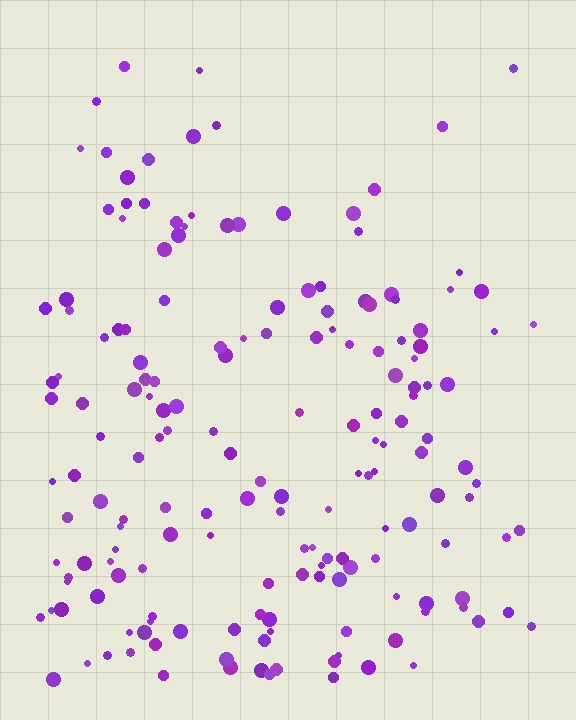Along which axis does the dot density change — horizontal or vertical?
Vertical.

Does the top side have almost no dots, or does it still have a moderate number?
Still a moderate number, just noticeably fewer than the bottom.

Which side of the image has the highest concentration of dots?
The bottom.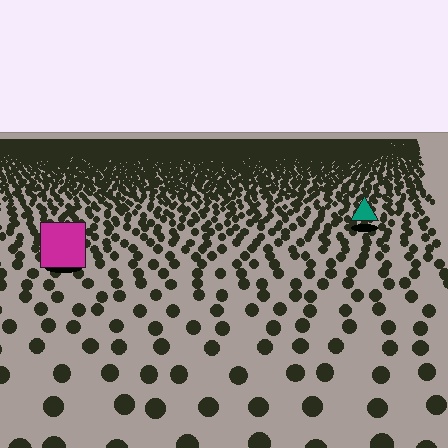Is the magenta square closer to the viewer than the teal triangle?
Yes. The magenta square is closer — you can tell from the texture gradient: the ground texture is coarser near it.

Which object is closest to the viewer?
The magenta square is closest. The texture marks near it are larger and more spread out.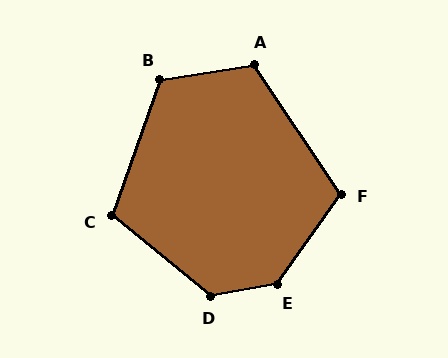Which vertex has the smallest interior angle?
C, at approximately 110 degrees.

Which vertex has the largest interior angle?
E, at approximately 135 degrees.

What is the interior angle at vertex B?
Approximately 118 degrees (obtuse).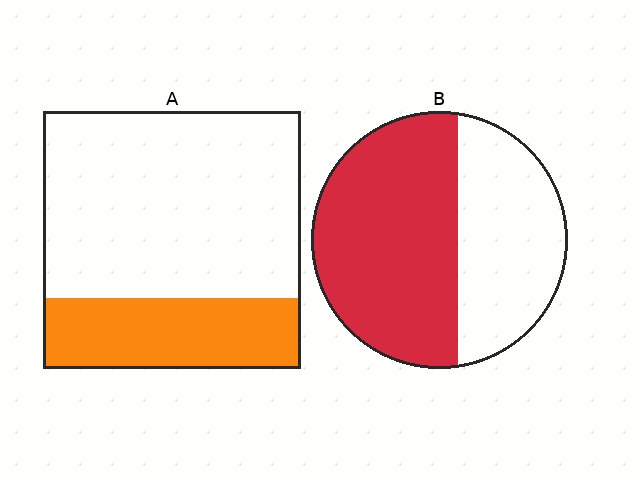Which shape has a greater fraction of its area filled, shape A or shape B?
Shape B.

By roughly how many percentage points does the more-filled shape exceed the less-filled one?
By roughly 30 percentage points (B over A).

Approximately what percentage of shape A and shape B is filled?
A is approximately 30% and B is approximately 60%.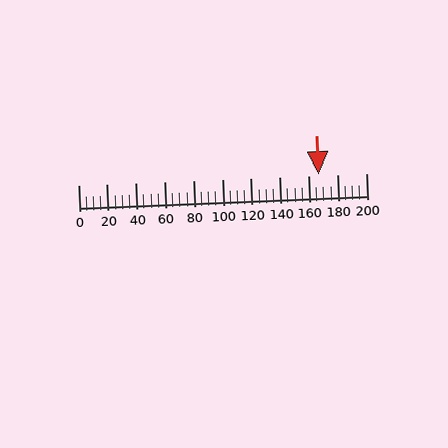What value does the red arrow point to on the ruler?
The red arrow points to approximately 167.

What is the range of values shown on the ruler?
The ruler shows values from 0 to 200.